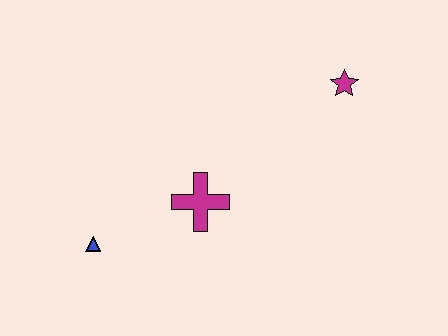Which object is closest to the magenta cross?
The blue triangle is closest to the magenta cross.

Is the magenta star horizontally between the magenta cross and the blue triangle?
No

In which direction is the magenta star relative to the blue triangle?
The magenta star is to the right of the blue triangle.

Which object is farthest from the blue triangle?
The magenta star is farthest from the blue triangle.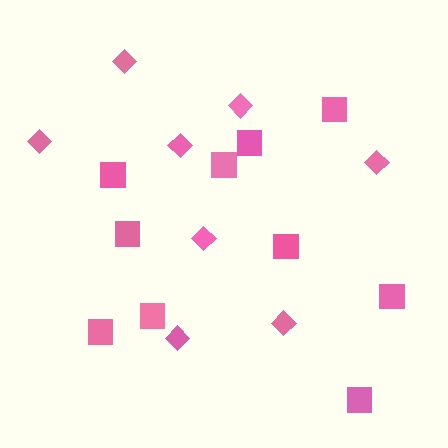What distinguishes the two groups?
There are 2 groups: one group of squares (10) and one group of diamonds (8).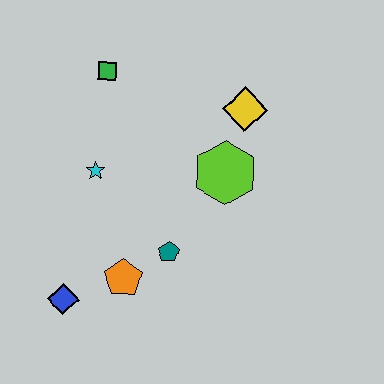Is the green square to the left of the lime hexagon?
Yes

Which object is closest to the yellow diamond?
The lime hexagon is closest to the yellow diamond.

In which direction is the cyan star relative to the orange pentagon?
The cyan star is above the orange pentagon.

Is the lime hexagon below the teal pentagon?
No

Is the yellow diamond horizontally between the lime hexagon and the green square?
No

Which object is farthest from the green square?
The blue diamond is farthest from the green square.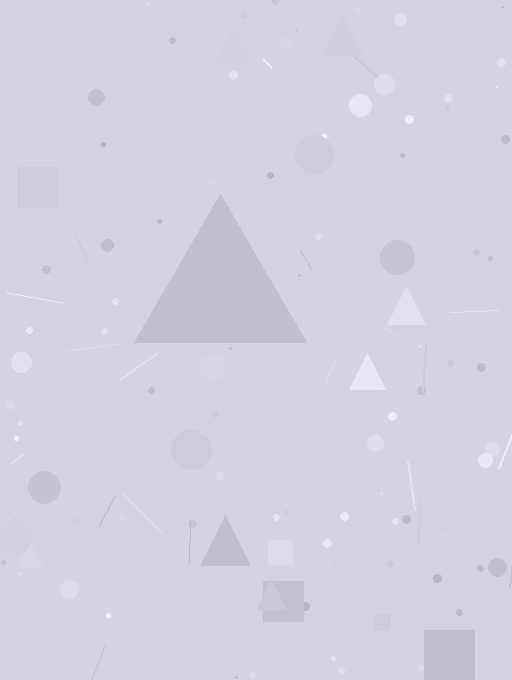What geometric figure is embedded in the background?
A triangle is embedded in the background.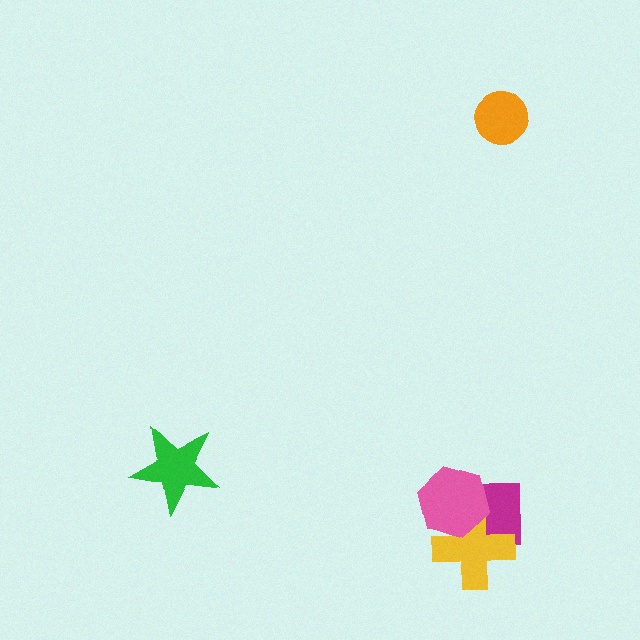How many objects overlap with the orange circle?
0 objects overlap with the orange circle.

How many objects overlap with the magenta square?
2 objects overlap with the magenta square.